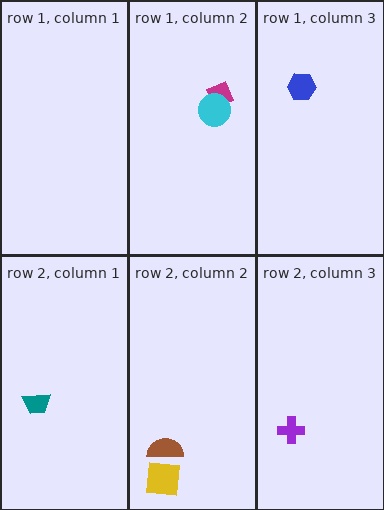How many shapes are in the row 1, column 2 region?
2.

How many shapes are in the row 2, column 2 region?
2.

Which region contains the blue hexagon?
The row 1, column 3 region.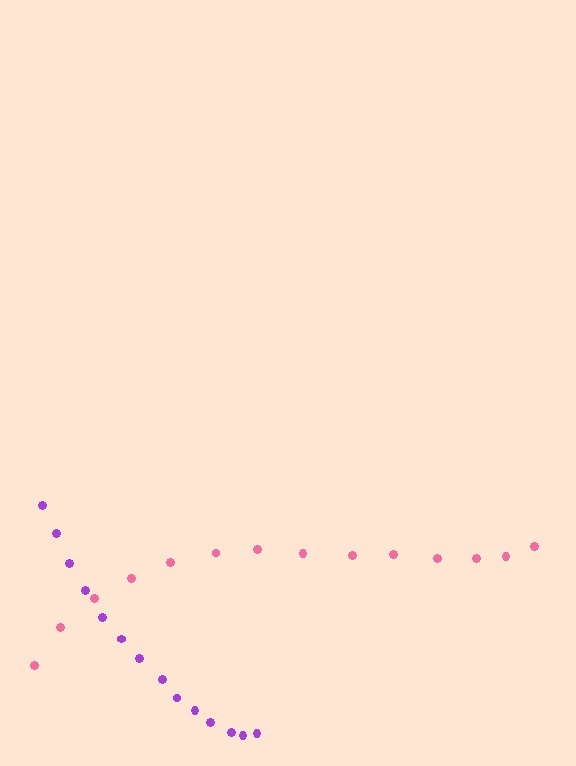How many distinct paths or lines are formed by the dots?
There are 2 distinct paths.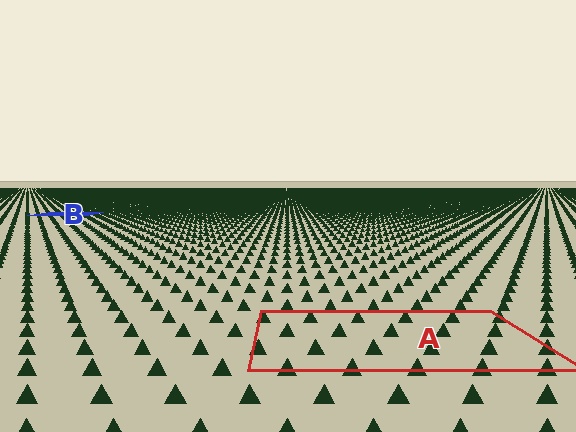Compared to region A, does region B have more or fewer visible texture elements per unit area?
Region B has more texture elements per unit area — they are packed more densely because it is farther away.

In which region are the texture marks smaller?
The texture marks are smaller in region B, because it is farther away.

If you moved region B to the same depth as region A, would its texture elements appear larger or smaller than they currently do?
They would appear larger. At a closer depth, the same texture elements are projected at a bigger on-screen size.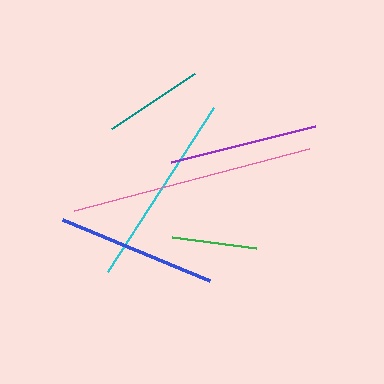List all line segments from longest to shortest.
From longest to shortest: pink, cyan, blue, purple, teal, green.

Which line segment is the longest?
The pink line is the longest at approximately 243 pixels.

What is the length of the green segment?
The green segment is approximately 84 pixels long.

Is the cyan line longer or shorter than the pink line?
The pink line is longer than the cyan line.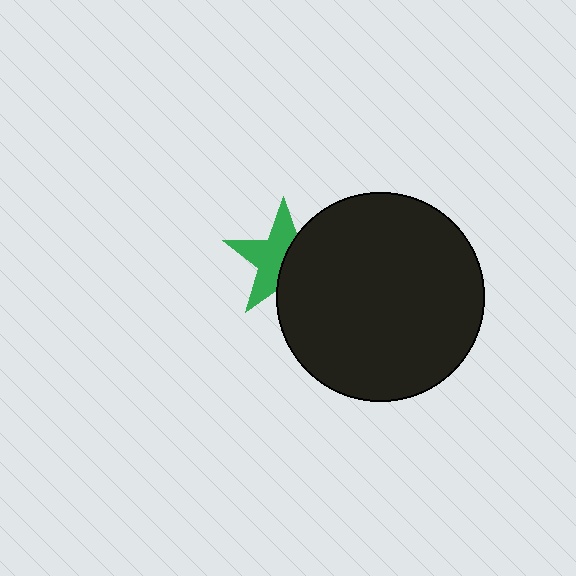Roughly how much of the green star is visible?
About half of it is visible (roughly 56%).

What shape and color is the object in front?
The object in front is a black circle.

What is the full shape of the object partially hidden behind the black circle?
The partially hidden object is a green star.